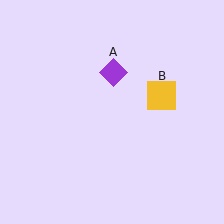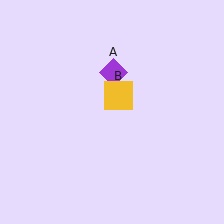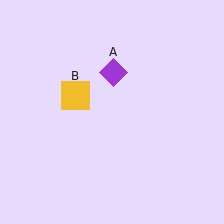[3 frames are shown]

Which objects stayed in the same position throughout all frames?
Purple diamond (object A) remained stationary.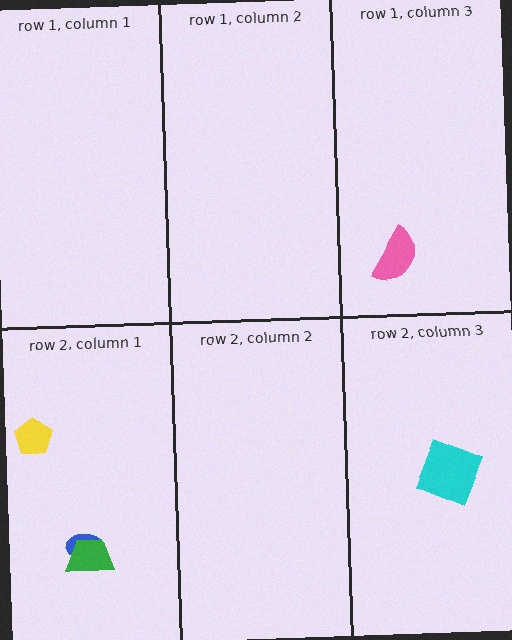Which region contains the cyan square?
The row 2, column 3 region.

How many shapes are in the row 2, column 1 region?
3.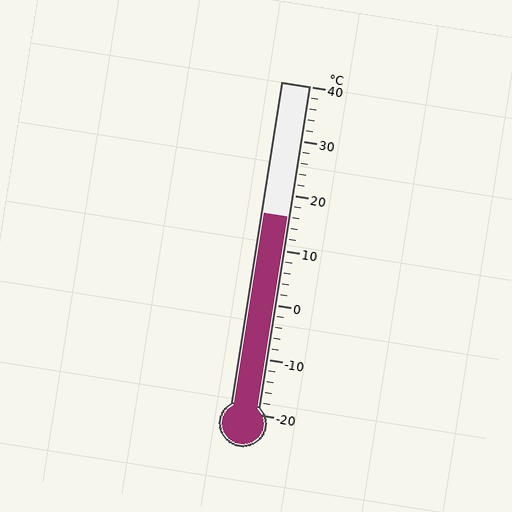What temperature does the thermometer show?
The thermometer shows approximately 16°C.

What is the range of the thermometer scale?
The thermometer scale ranges from -20°C to 40°C.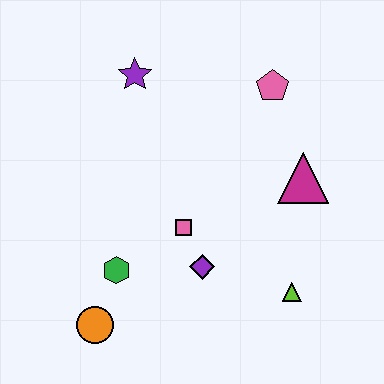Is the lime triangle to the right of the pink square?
Yes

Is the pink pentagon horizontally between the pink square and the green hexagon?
No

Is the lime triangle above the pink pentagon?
No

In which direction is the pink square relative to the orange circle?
The pink square is above the orange circle.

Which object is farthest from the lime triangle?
The purple star is farthest from the lime triangle.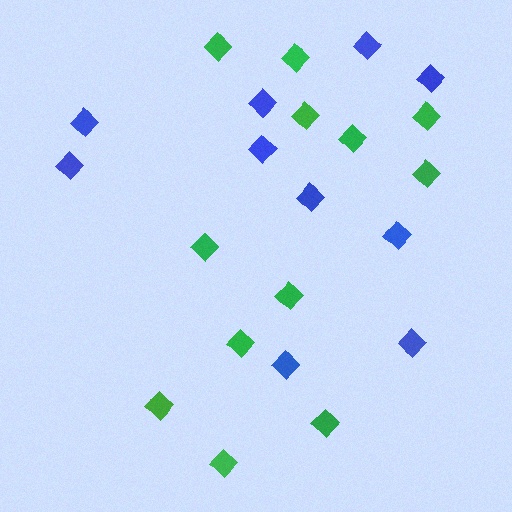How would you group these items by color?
There are 2 groups: one group of green diamonds (12) and one group of blue diamonds (10).